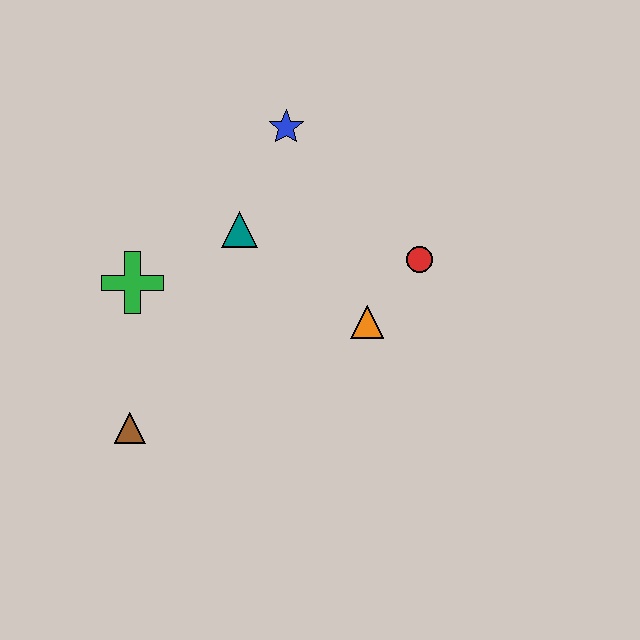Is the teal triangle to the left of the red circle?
Yes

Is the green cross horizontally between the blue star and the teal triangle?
No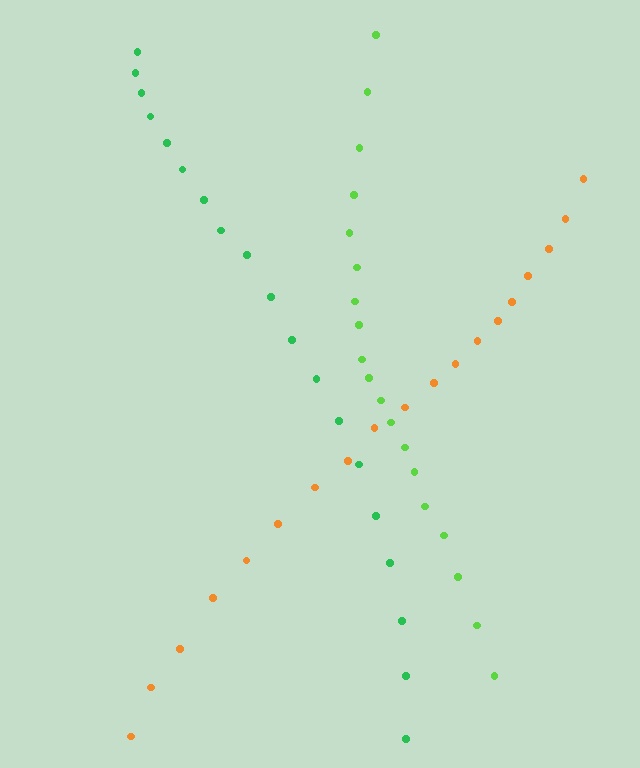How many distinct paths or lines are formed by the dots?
There are 3 distinct paths.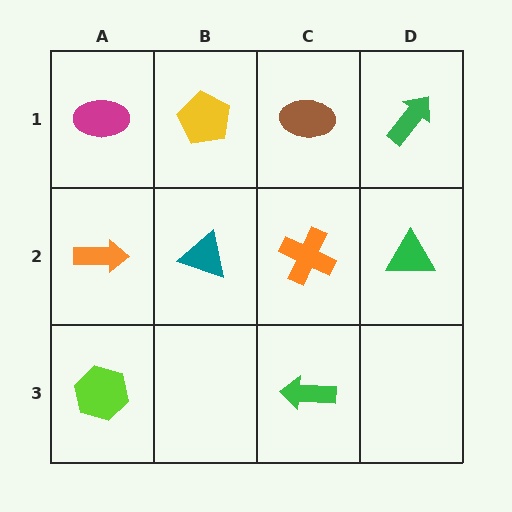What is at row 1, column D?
A green arrow.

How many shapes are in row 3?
2 shapes.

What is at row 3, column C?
A green arrow.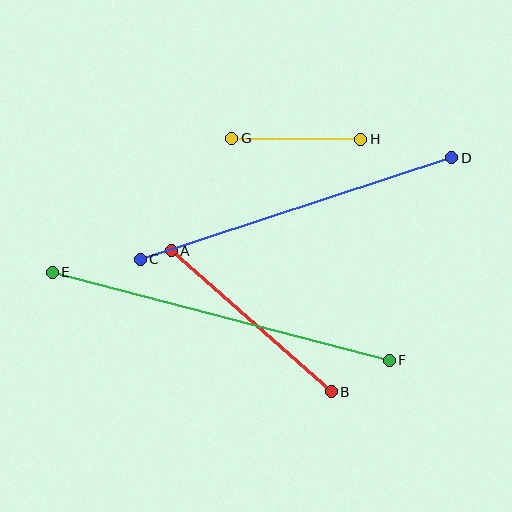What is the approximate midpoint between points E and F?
The midpoint is at approximately (221, 316) pixels.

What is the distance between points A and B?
The distance is approximately 213 pixels.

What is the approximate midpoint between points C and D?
The midpoint is at approximately (296, 209) pixels.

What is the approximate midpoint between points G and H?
The midpoint is at approximately (296, 139) pixels.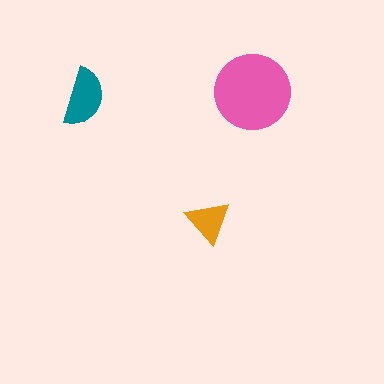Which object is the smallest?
The orange triangle.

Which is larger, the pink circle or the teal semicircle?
The pink circle.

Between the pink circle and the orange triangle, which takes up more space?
The pink circle.